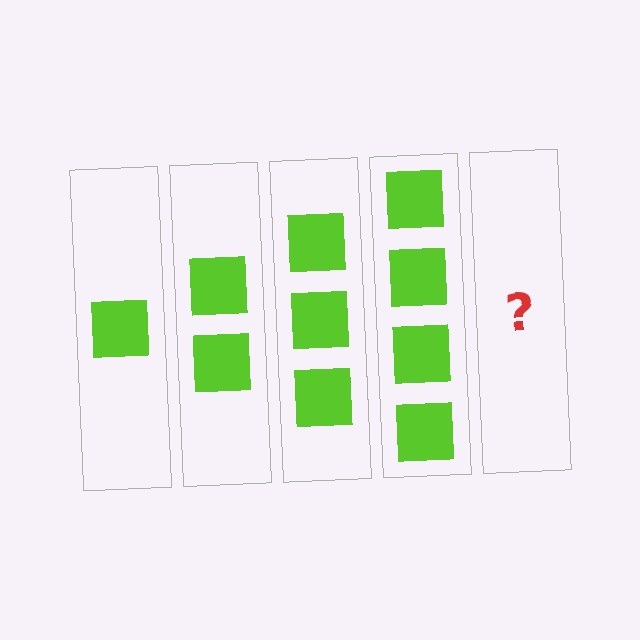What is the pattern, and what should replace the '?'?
The pattern is that each step adds one more square. The '?' should be 5 squares.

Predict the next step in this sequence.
The next step is 5 squares.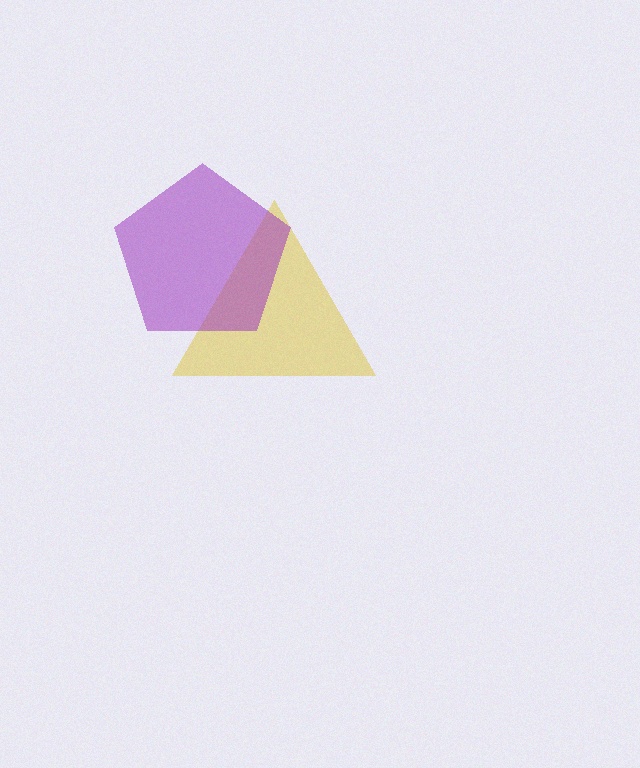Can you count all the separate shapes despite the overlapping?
Yes, there are 2 separate shapes.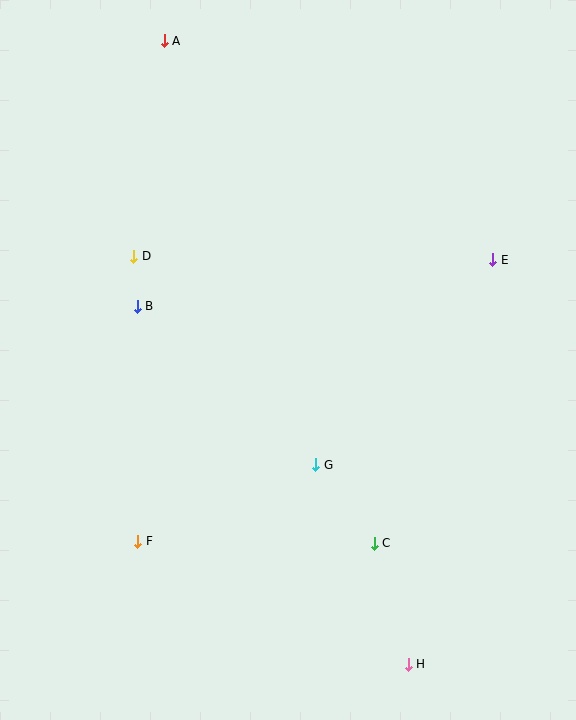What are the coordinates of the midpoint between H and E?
The midpoint between H and E is at (450, 462).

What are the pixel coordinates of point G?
Point G is at (316, 465).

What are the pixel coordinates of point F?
Point F is at (138, 541).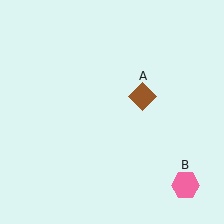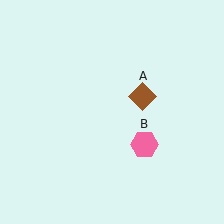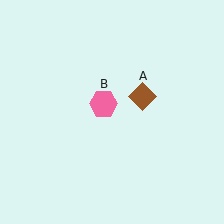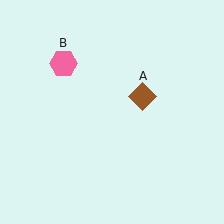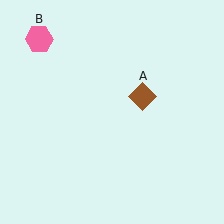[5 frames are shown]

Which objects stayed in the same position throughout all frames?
Brown diamond (object A) remained stationary.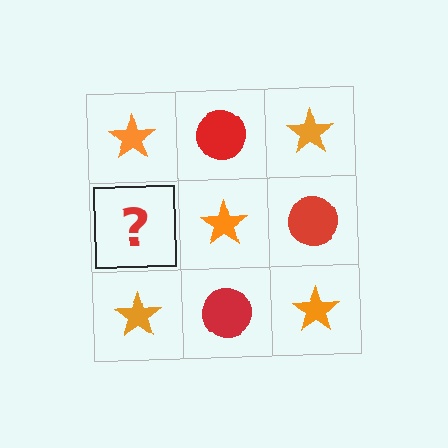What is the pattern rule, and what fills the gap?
The rule is that it alternates orange star and red circle in a checkerboard pattern. The gap should be filled with a red circle.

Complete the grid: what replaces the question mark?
The question mark should be replaced with a red circle.